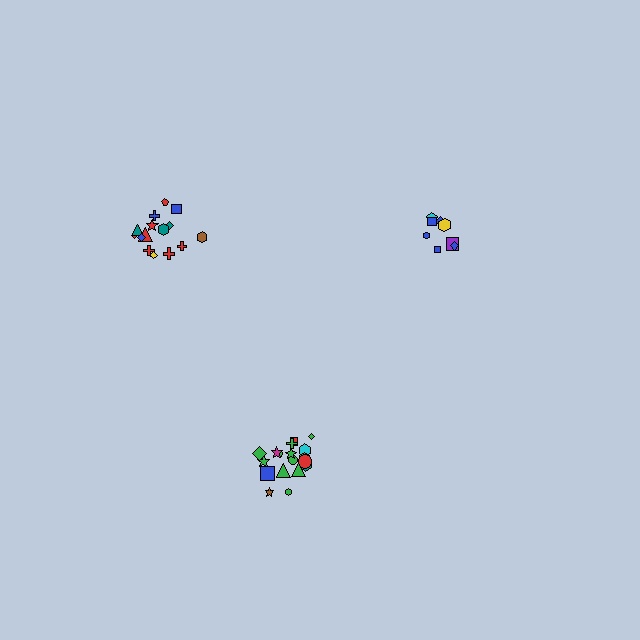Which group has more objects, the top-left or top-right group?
The top-left group.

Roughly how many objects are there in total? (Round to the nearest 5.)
Roughly 40 objects in total.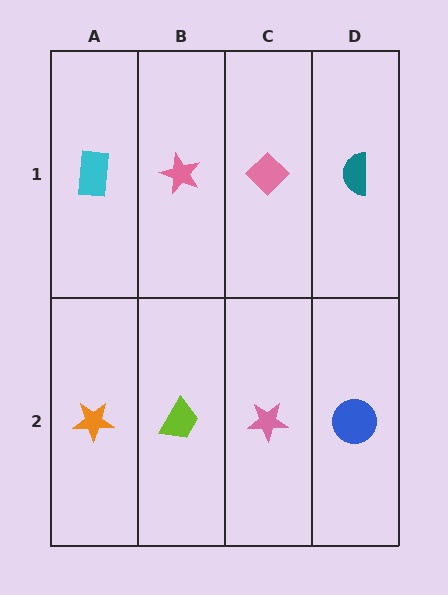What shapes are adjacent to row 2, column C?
A pink diamond (row 1, column C), a lime trapezoid (row 2, column B), a blue circle (row 2, column D).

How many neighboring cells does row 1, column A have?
2.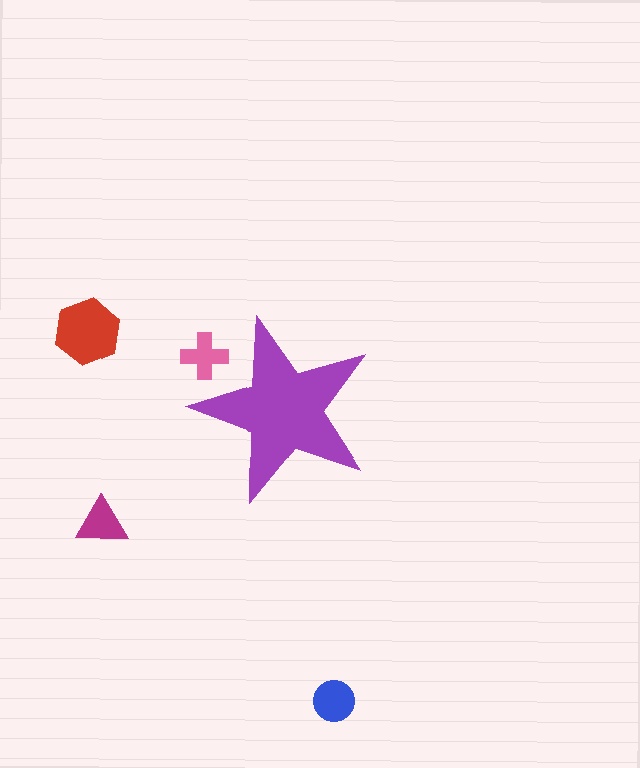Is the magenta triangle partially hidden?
No, the magenta triangle is fully visible.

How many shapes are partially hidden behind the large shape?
1 shape is partially hidden.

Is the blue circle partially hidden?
No, the blue circle is fully visible.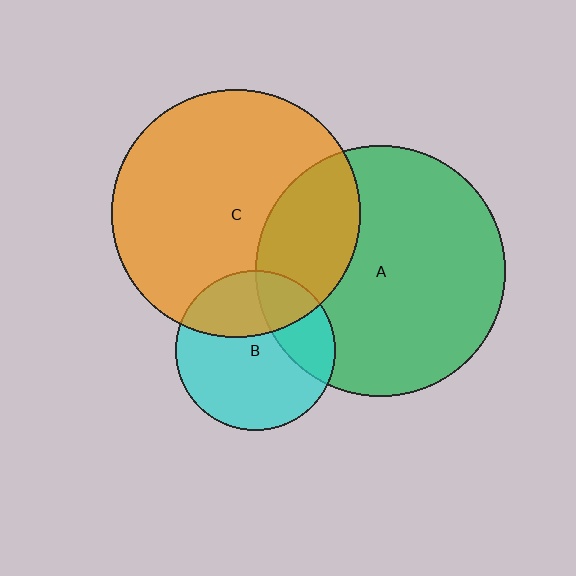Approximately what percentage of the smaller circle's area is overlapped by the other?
Approximately 35%.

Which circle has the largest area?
Circle A (green).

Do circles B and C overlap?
Yes.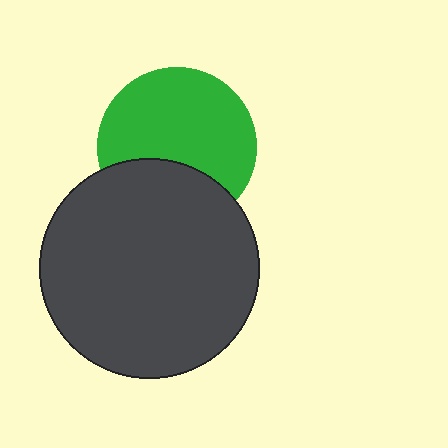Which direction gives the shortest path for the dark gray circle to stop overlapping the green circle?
Moving down gives the shortest separation.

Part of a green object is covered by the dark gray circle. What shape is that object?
It is a circle.